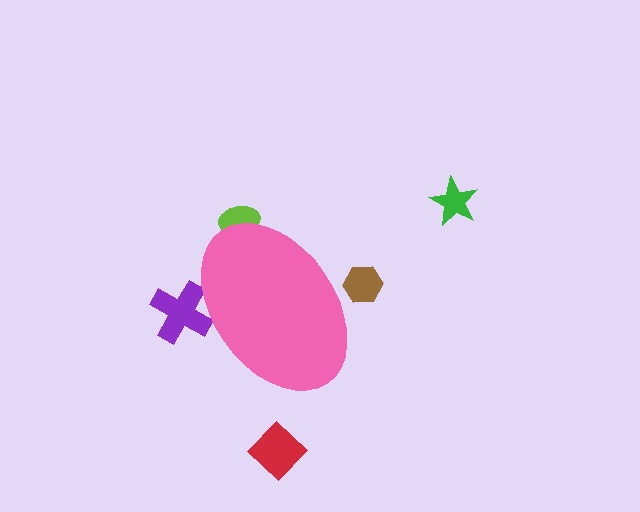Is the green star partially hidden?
No, the green star is fully visible.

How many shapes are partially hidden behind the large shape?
3 shapes are partially hidden.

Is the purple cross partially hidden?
Yes, the purple cross is partially hidden behind the pink ellipse.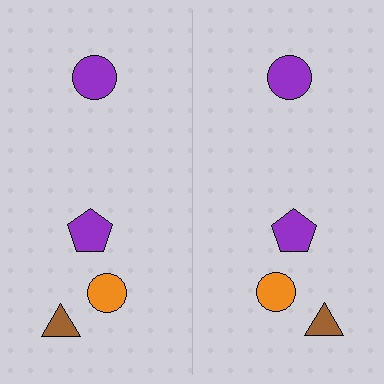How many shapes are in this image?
There are 8 shapes in this image.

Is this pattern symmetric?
Yes, this pattern has bilateral (reflection) symmetry.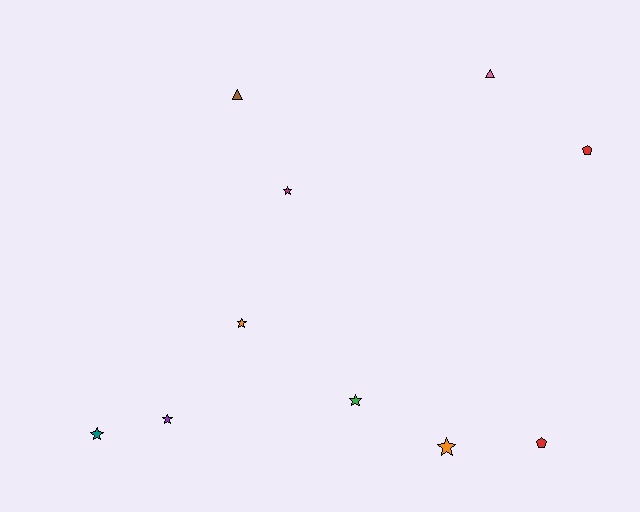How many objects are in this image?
There are 10 objects.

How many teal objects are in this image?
There is 1 teal object.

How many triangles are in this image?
There are 2 triangles.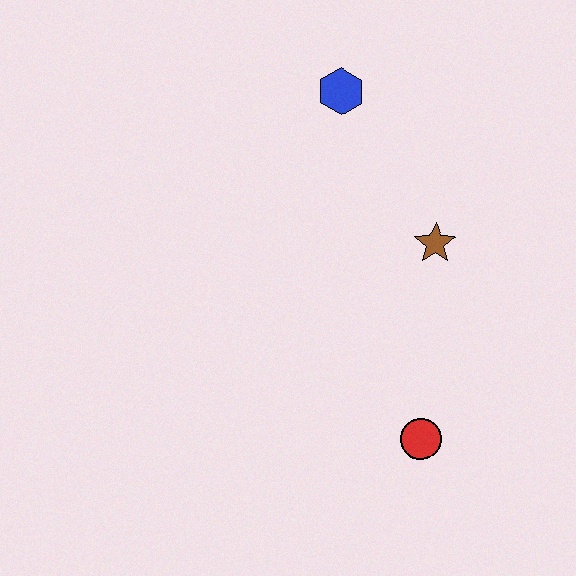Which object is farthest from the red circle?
The blue hexagon is farthest from the red circle.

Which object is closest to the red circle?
The brown star is closest to the red circle.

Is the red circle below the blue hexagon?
Yes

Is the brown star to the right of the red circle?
Yes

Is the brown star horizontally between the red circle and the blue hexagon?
No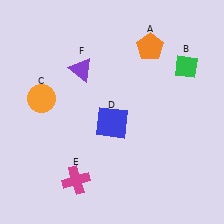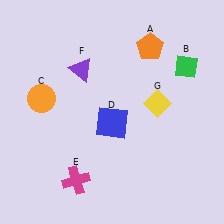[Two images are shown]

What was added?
A yellow diamond (G) was added in Image 2.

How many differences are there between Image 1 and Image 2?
There is 1 difference between the two images.